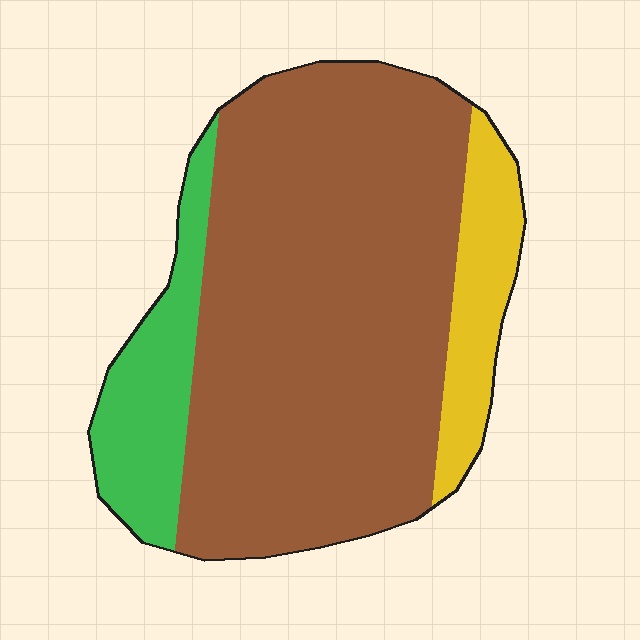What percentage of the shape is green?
Green covers roughly 15% of the shape.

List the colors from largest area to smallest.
From largest to smallest: brown, green, yellow.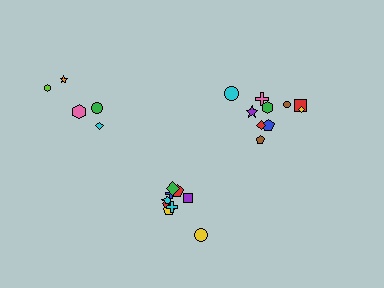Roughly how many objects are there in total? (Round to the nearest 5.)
Roughly 25 objects in total.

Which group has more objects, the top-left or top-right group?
The top-right group.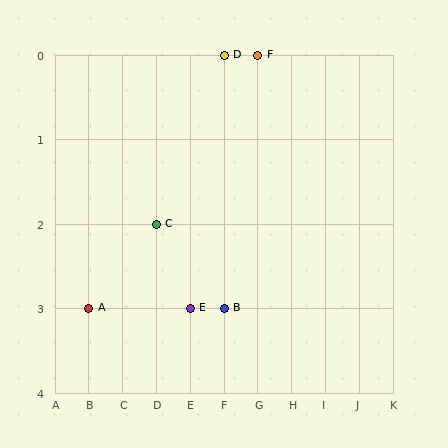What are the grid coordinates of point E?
Point E is at grid coordinates (E, 3).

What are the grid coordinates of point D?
Point D is at grid coordinates (F, 0).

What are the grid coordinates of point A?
Point A is at grid coordinates (B, 3).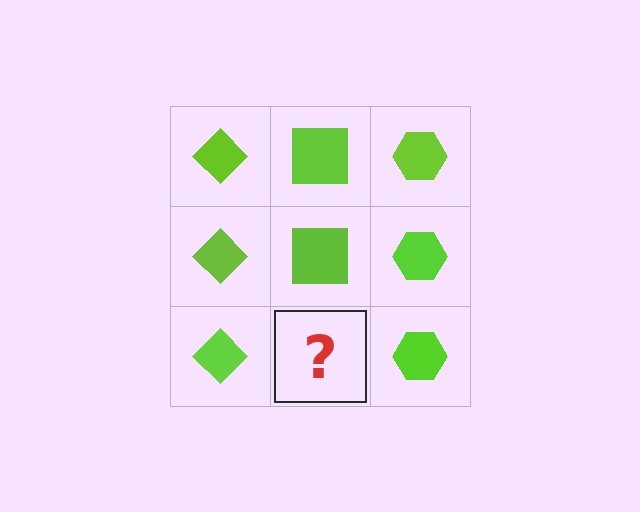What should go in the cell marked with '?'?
The missing cell should contain a lime square.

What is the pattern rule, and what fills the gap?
The rule is that each column has a consistent shape. The gap should be filled with a lime square.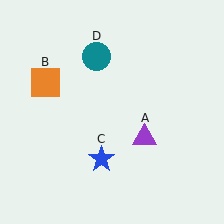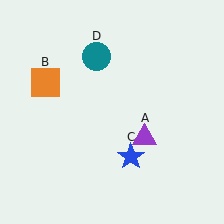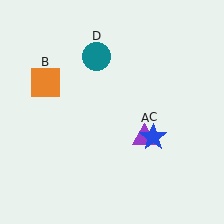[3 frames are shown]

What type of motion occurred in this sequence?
The blue star (object C) rotated counterclockwise around the center of the scene.